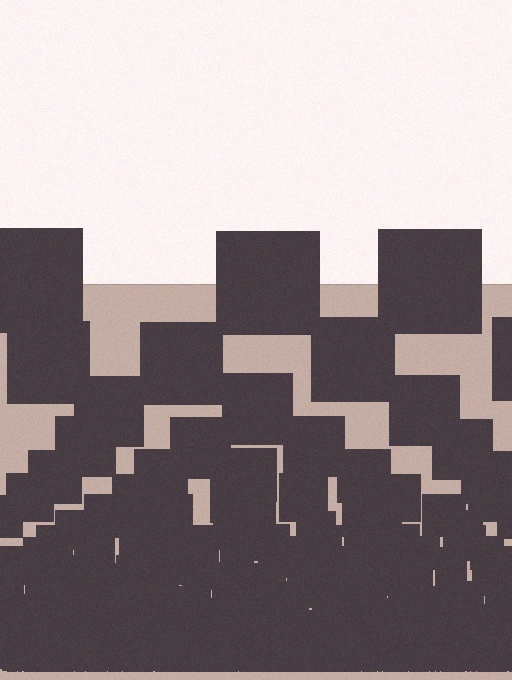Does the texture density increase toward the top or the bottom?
Density increases toward the bottom.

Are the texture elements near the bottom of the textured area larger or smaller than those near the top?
Smaller. The gradient is inverted — elements near the bottom are smaller and denser.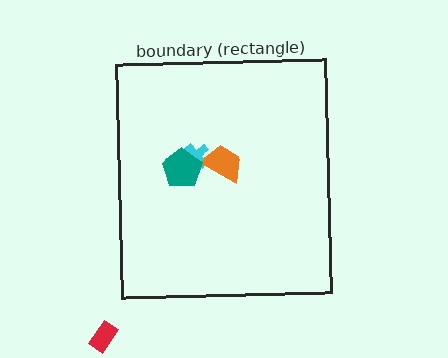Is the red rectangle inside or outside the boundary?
Outside.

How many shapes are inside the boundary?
3 inside, 1 outside.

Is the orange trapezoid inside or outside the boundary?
Inside.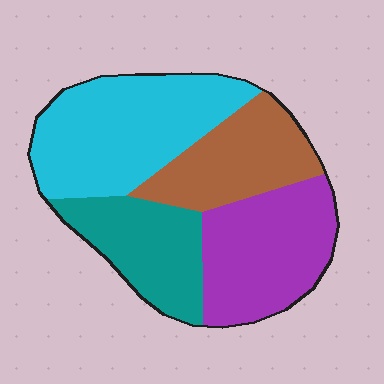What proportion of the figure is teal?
Teal covers around 20% of the figure.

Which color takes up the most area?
Cyan, at roughly 35%.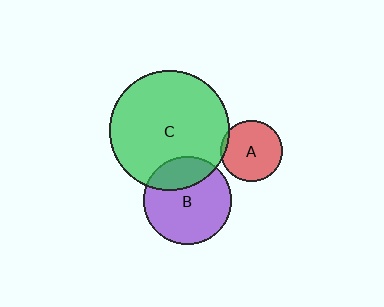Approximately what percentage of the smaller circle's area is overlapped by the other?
Approximately 5%.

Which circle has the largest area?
Circle C (green).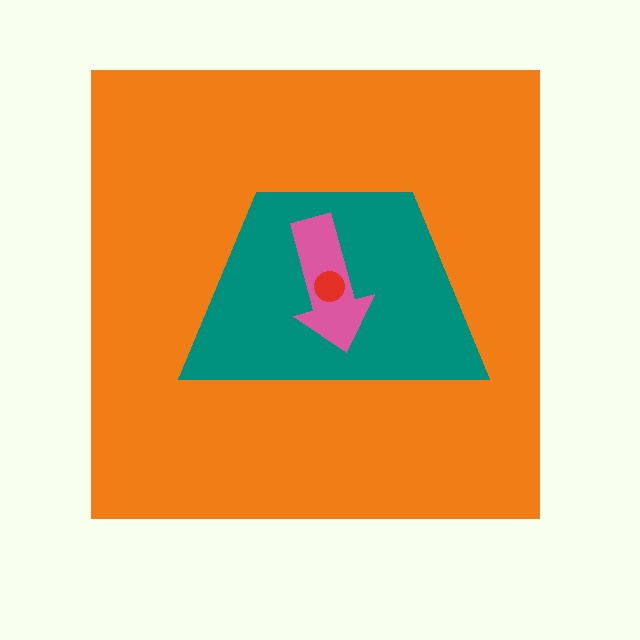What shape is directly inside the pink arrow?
The red circle.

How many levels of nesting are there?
4.